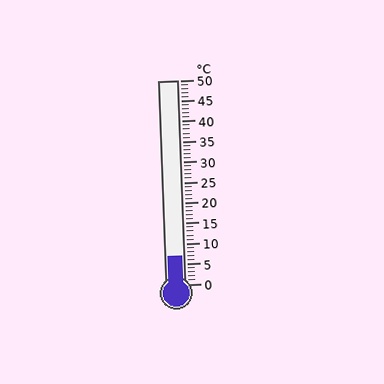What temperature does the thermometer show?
The thermometer shows approximately 7°C.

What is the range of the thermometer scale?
The thermometer scale ranges from 0°C to 50°C.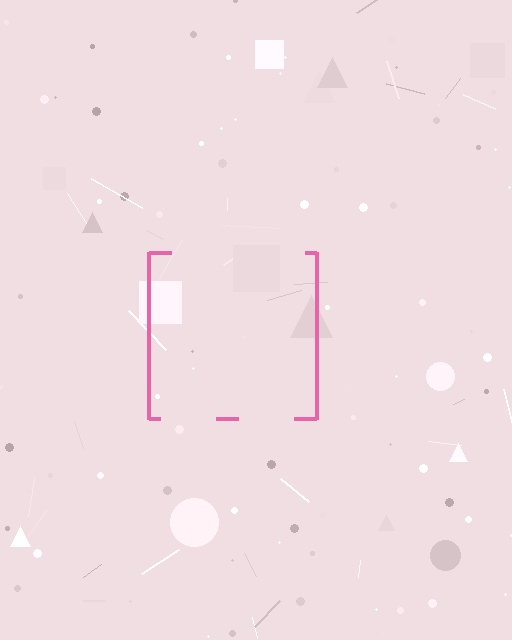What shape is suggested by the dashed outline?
The dashed outline suggests a square.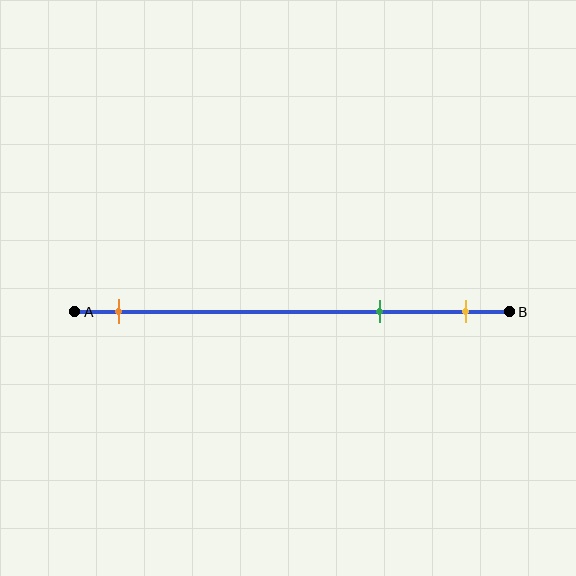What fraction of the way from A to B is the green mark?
The green mark is approximately 70% (0.7) of the way from A to B.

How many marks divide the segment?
There are 3 marks dividing the segment.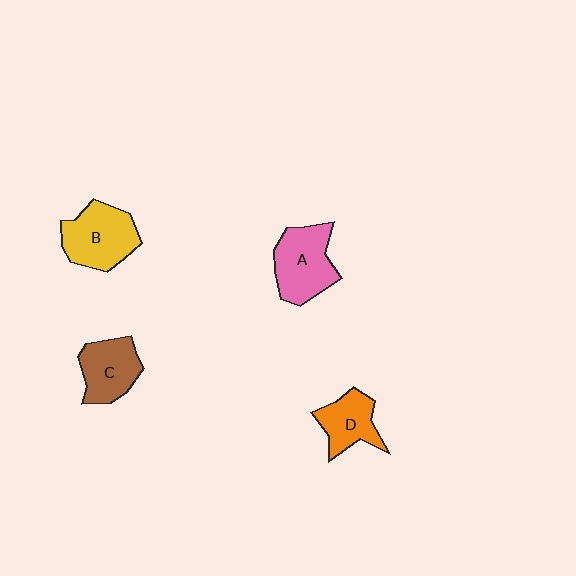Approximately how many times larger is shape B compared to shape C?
Approximately 1.2 times.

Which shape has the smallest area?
Shape D (orange).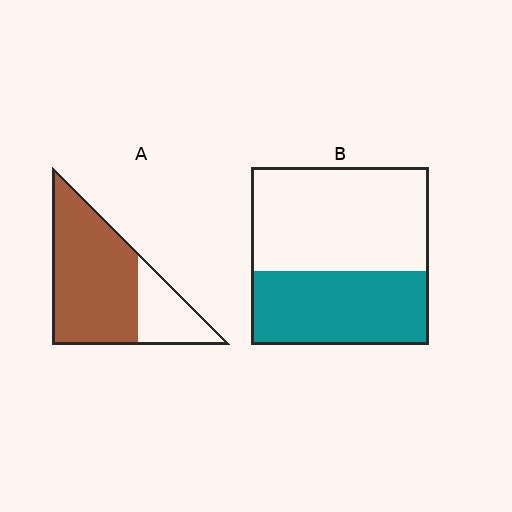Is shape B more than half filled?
No.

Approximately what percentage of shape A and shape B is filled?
A is approximately 75% and B is approximately 40%.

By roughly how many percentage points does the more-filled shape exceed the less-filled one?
By roughly 30 percentage points (A over B).